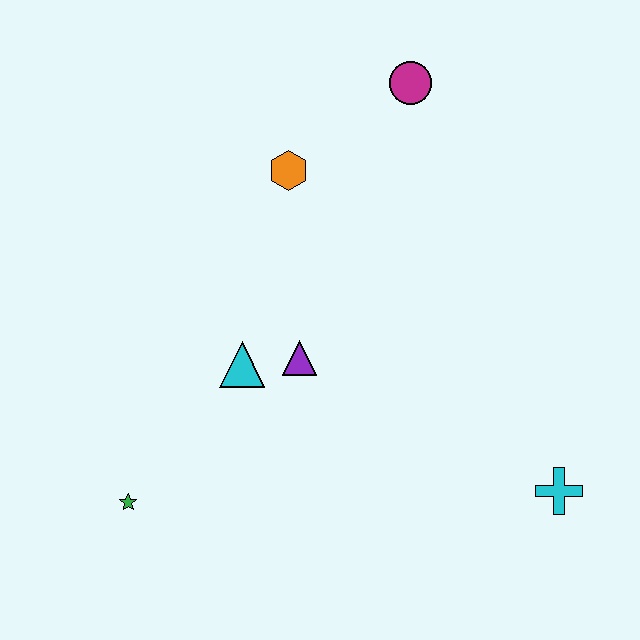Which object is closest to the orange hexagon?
The magenta circle is closest to the orange hexagon.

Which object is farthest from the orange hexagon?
The cyan cross is farthest from the orange hexagon.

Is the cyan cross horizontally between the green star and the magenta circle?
No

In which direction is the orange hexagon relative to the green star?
The orange hexagon is above the green star.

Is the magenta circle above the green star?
Yes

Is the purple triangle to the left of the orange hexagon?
No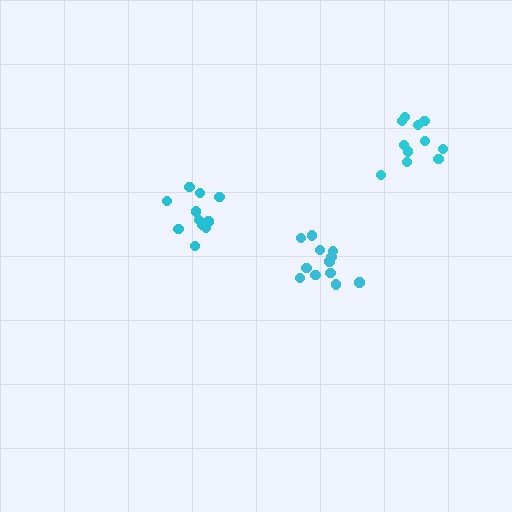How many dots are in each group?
Group 1: 12 dots, Group 2: 11 dots, Group 3: 11 dots (34 total).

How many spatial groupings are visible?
There are 3 spatial groupings.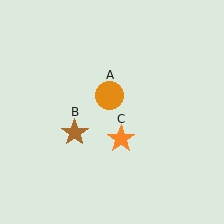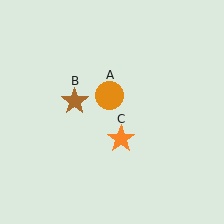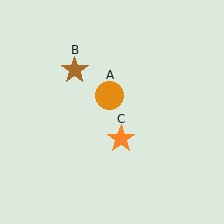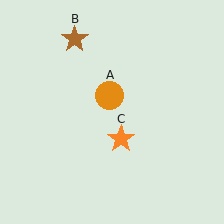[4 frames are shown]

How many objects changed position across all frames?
1 object changed position: brown star (object B).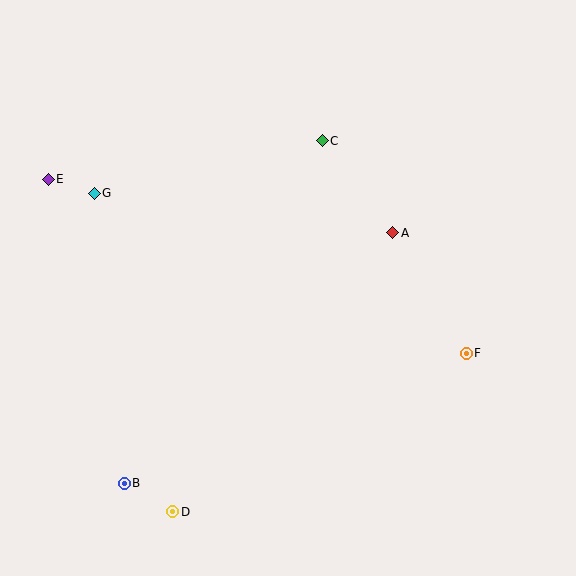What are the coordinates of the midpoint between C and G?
The midpoint between C and G is at (208, 167).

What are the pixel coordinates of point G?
Point G is at (94, 193).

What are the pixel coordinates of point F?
Point F is at (466, 353).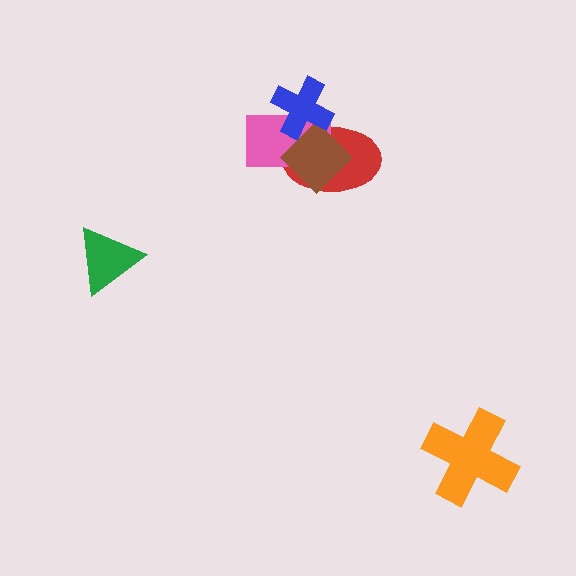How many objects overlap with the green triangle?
0 objects overlap with the green triangle.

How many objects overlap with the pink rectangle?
3 objects overlap with the pink rectangle.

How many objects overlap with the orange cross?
0 objects overlap with the orange cross.